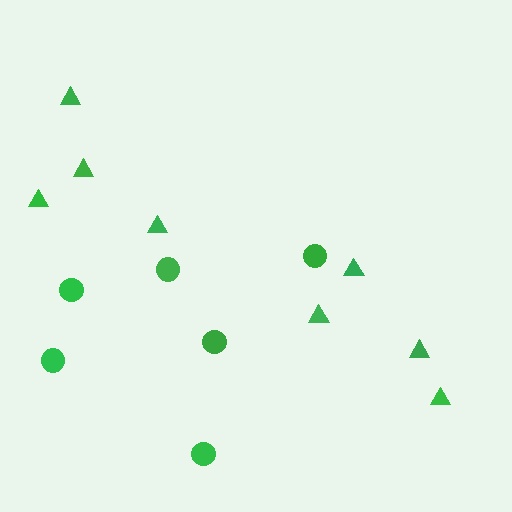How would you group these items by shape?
There are 2 groups: one group of triangles (8) and one group of circles (6).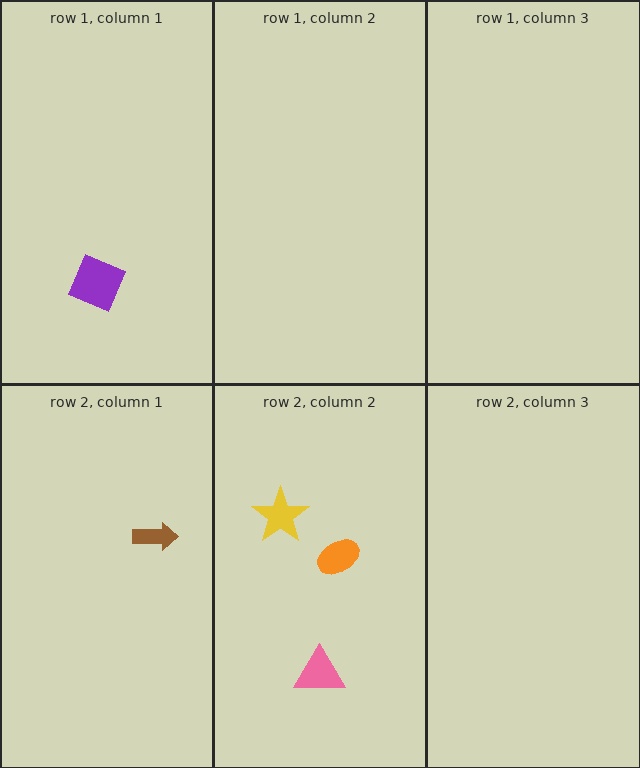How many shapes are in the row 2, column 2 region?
3.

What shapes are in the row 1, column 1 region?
The purple diamond.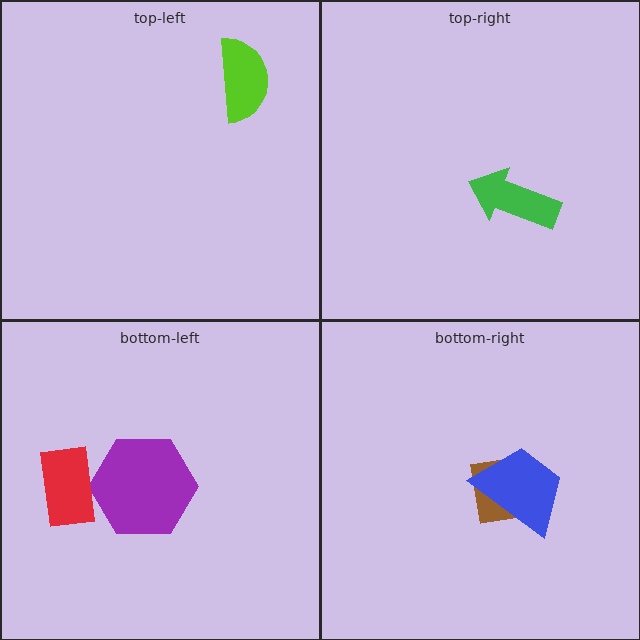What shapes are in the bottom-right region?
The brown square, the blue trapezoid.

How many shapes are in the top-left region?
1.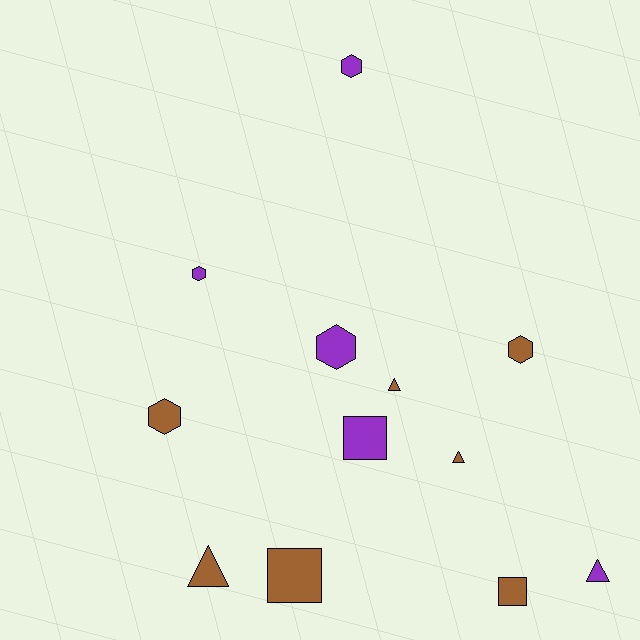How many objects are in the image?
There are 12 objects.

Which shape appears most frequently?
Hexagon, with 5 objects.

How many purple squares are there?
There is 1 purple square.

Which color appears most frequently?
Brown, with 7 objects.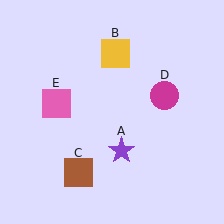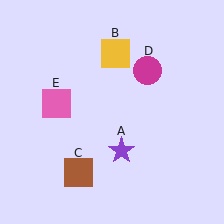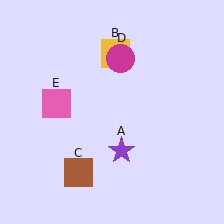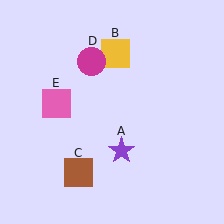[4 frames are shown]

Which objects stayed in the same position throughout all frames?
Purple star (object A) and yellow square (object B) and brown square (object C) and pink square (object E) remained stationary.